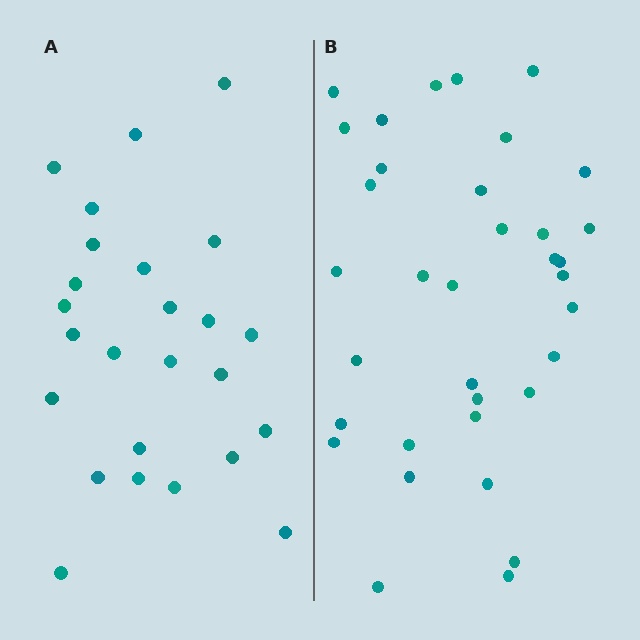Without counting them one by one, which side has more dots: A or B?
Region B (the right region) has more dots.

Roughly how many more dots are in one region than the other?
Region B has roughly 10 or so more dots than region A.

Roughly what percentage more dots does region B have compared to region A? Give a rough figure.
About 40% more.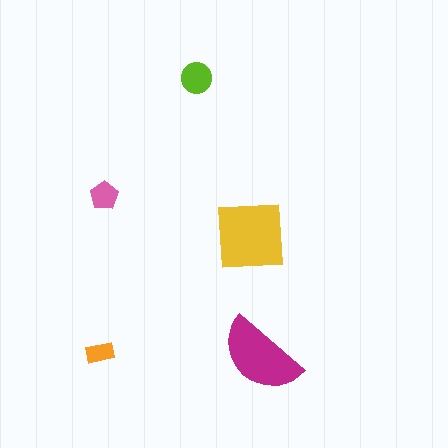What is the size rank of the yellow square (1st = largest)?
1st.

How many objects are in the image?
There are 5 objects in the image.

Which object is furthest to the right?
The magenta semicircle is rightmost.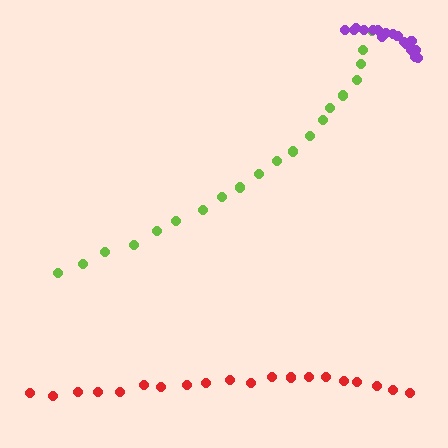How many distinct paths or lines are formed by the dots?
There are 3 distinct paths.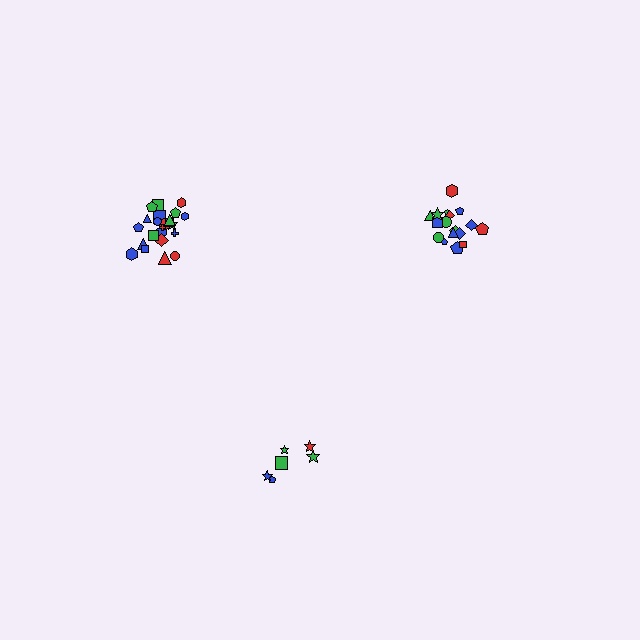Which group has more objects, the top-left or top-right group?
The top-left group.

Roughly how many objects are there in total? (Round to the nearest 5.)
Roughly 50 objects in total.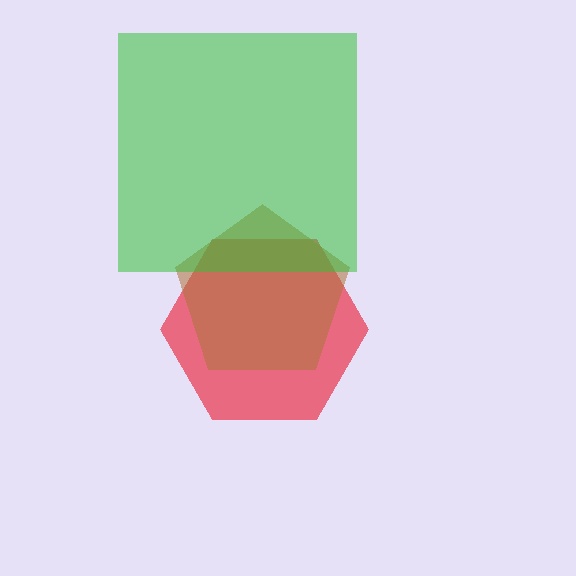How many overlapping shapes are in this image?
There are 3 overlapping shapes in the image.